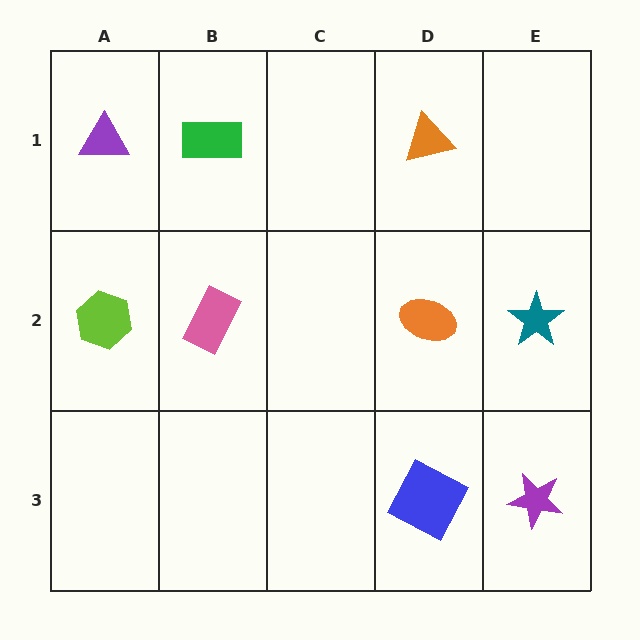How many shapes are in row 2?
4 shapes.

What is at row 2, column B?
A pink rectangle.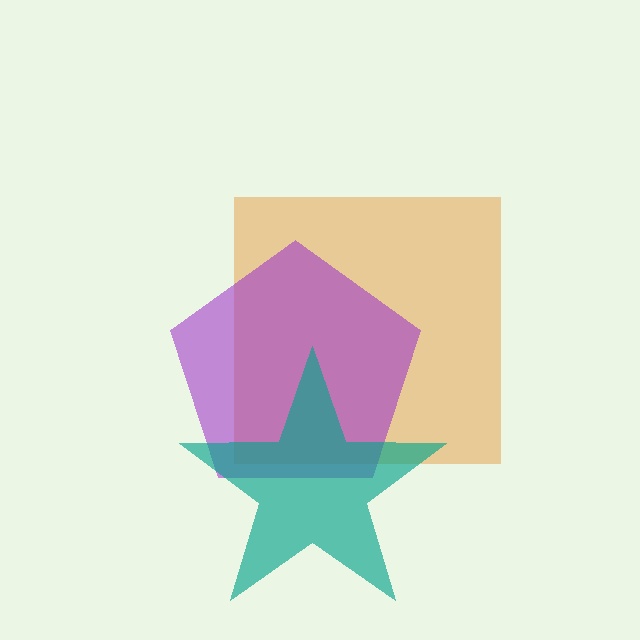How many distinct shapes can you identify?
There are 3 distinct shapes: an orange square, a purple pentagon, a teal star.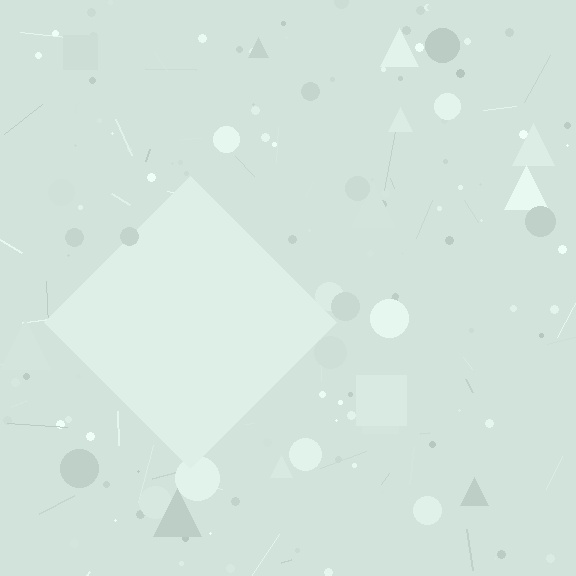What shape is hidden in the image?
A diamond is hidden in the image.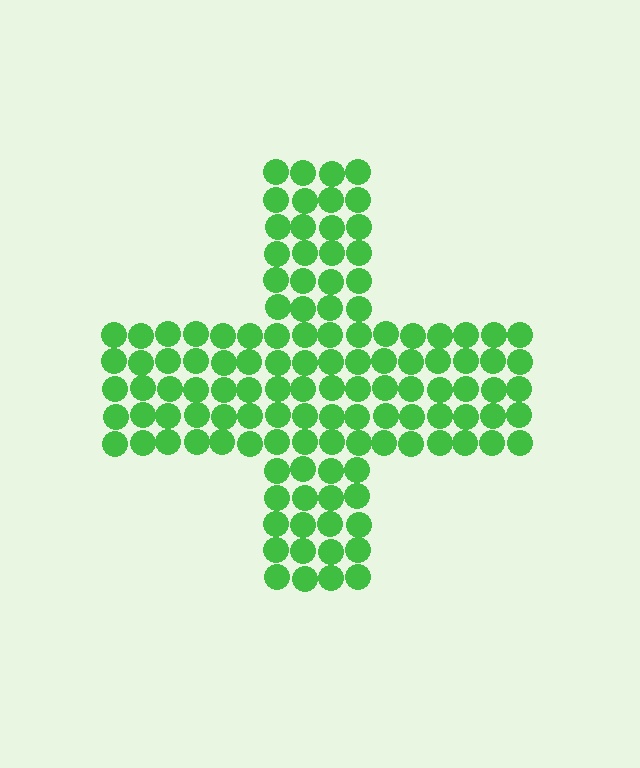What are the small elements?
The small elements are circles.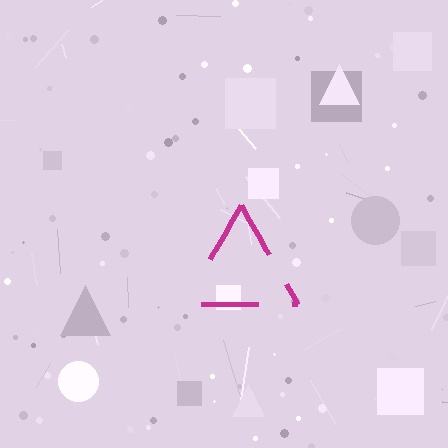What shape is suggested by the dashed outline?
The dashed outline suggests a triangle.